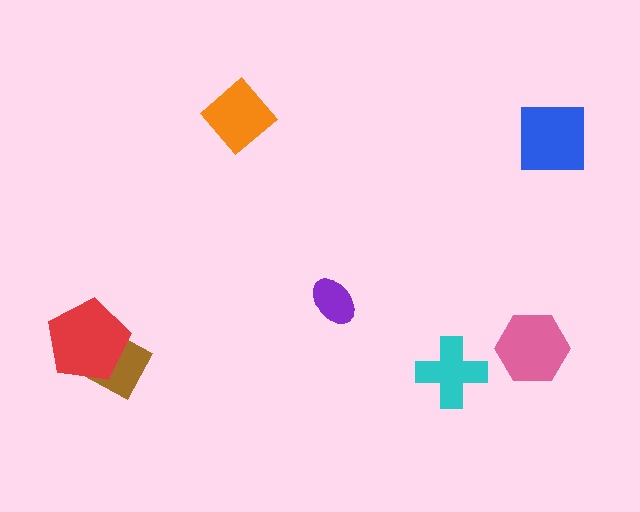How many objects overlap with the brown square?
1 object overlaps with the brown square.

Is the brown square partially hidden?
Yes, it is partially covered by another shape.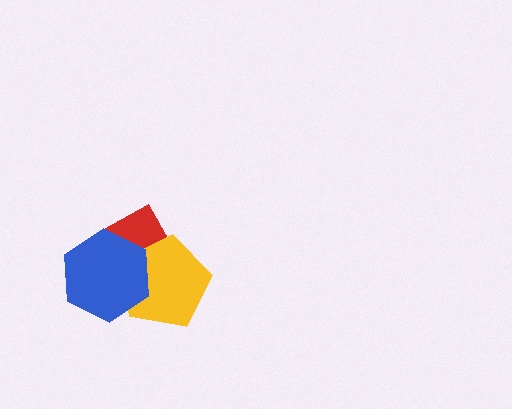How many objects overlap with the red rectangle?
2 objects overlap with the red rectangle.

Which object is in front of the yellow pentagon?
The blue hexagon is in front of the yellow pentagon.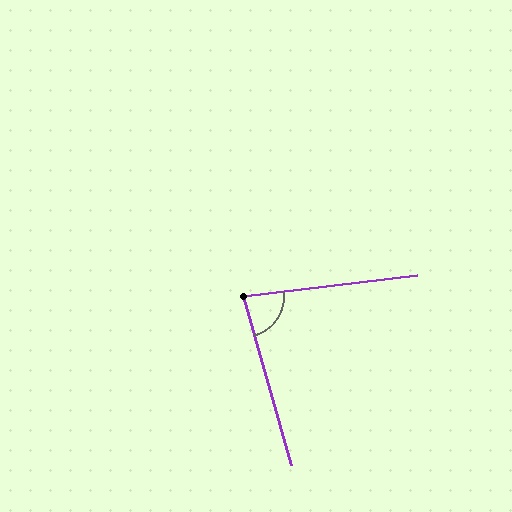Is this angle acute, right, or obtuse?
It is acute.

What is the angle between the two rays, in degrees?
Approximately 81 degrees.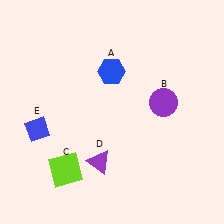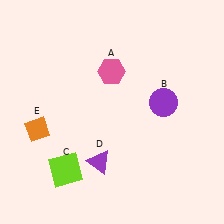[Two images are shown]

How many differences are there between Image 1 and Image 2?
There are 2 differences between the two images.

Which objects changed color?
A changed from blue to pink. E changed from blue to orange.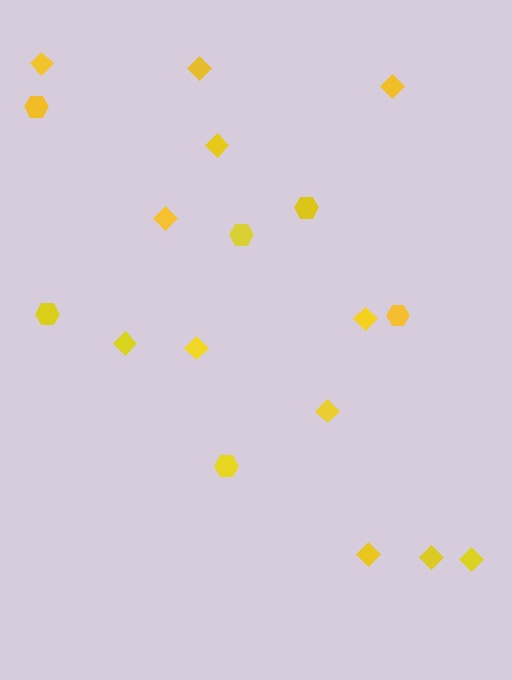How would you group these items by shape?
There are 2 groups: one group of hexagons (6) and one group of diamonds (12).